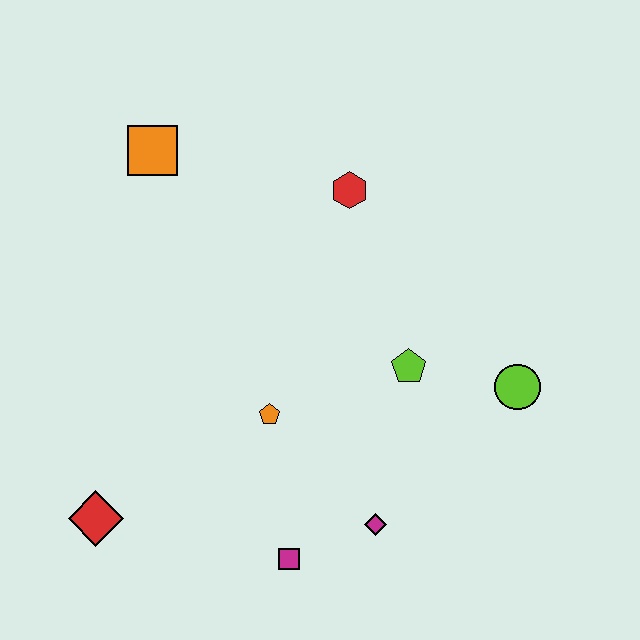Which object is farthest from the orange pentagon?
The orange square is farthest from the orange pentagon.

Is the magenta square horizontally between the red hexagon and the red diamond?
Yes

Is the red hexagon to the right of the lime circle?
No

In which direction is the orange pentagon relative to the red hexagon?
The orange pentagon is below the red hexagon.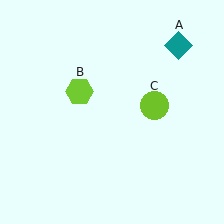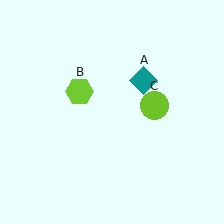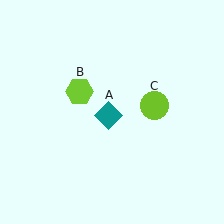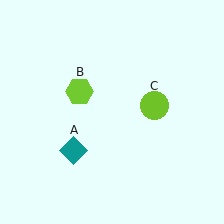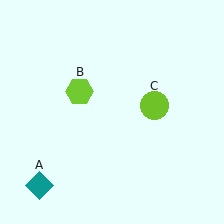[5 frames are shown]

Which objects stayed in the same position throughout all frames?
Lime hexagon (object B) and lime circle (object C) remained stationary.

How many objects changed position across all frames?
1 object changed position: teal diamond (object A).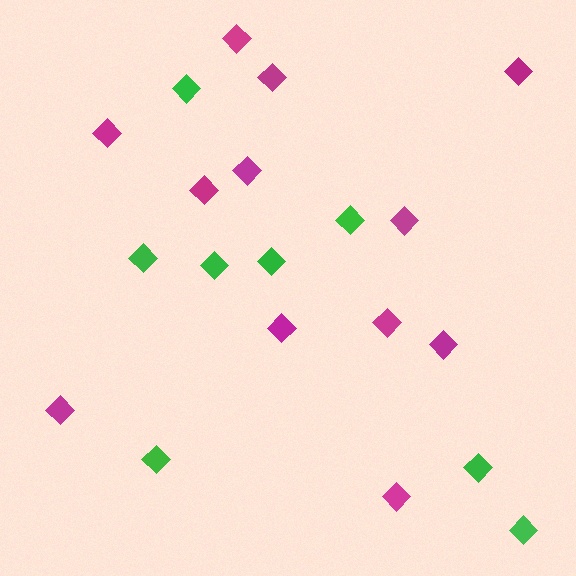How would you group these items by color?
There are 2 groups: one group of green diamonds (8) and one group of magenta diamonds (12).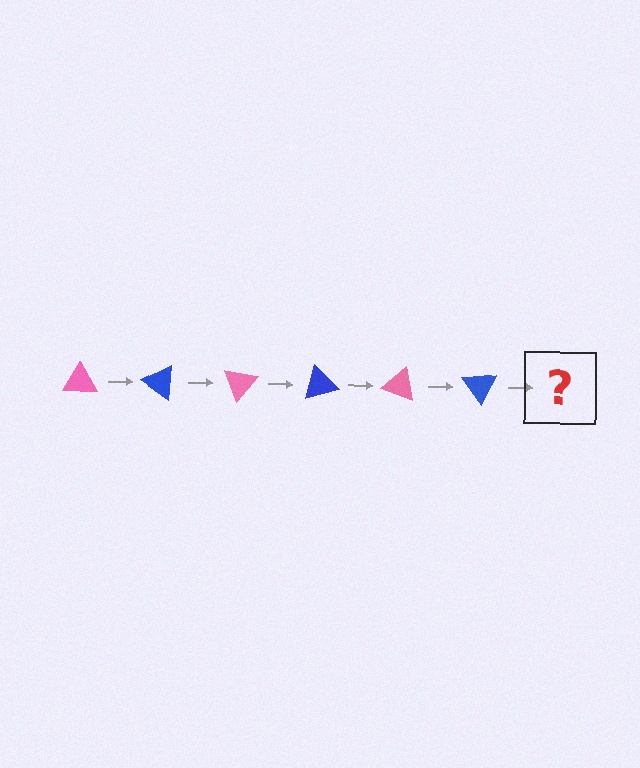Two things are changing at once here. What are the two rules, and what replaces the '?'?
The two rules are that it rotates 35 degrees each step and the color cycles through pink and blue. The '?' should be a pink triangle, rotated 210 degrees from the start.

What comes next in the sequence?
The next element should be a pink triangle, rotated 210 degrees from the start.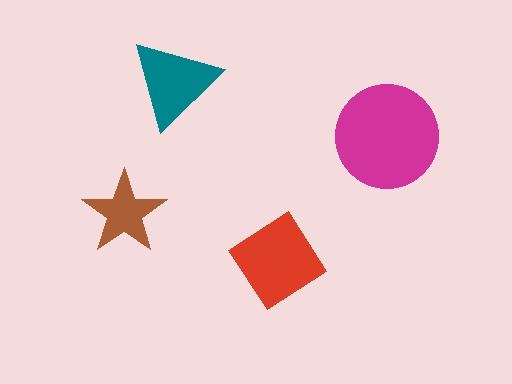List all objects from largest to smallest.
The magenta circle, the red diamond, the teal triangle, the brown star.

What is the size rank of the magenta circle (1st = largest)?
1st.